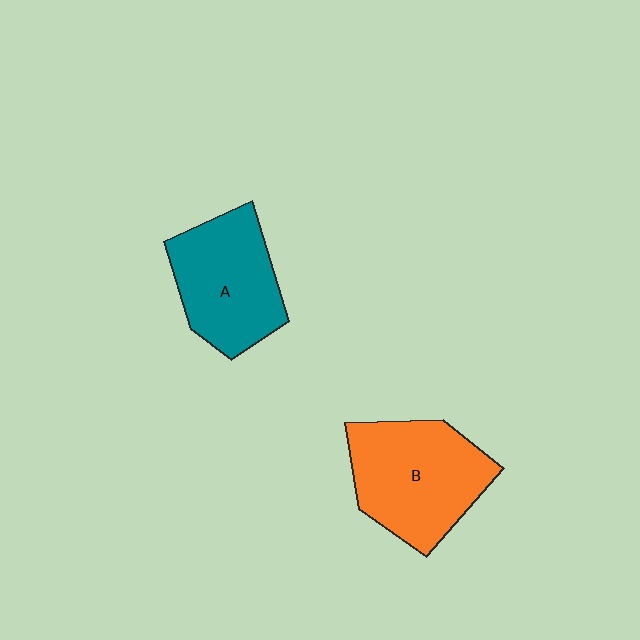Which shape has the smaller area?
Shape A (teal).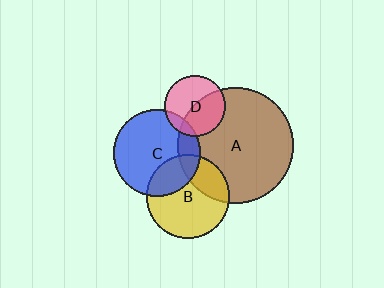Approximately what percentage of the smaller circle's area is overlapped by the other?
Approximately 15%.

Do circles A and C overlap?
Yes.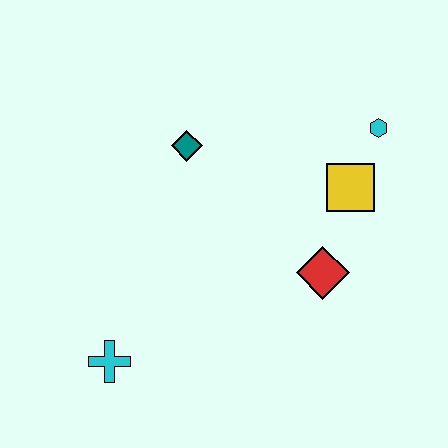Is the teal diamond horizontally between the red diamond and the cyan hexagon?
No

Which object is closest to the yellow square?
The cyan hexagon is closest to the yellow square.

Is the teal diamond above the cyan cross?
Yes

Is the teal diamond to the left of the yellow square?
Yes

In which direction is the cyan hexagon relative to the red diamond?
The cyan hexagon is above the red diamond.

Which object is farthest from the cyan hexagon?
The cyan cross is farthest from the cyan hexagon.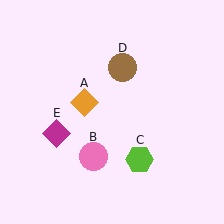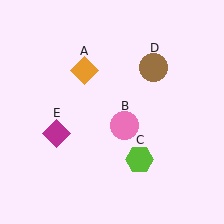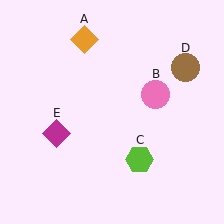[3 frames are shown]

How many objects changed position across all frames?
3 objects changed position: orange diamond (object A), pink circle (object B), brown circle (object D).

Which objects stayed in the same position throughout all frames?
Lime hexagon (object C) and magenta diamond (object E) remained stationary.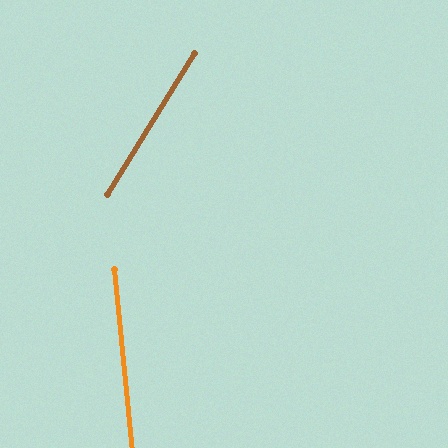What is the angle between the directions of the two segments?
Approximately 37 degrees.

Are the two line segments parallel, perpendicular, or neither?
Neither parallel nor perpendicular — they differ by about 37°.